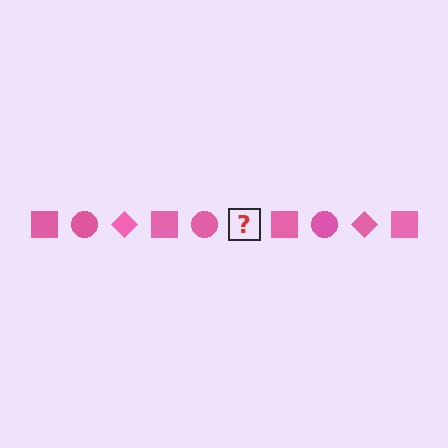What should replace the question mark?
The question mark should be replaced with a pink diamond.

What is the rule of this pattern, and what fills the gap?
The rule is that the pattern cycles through square, circle, diamond shapes in pink. The gap should be filled with a pink diamond.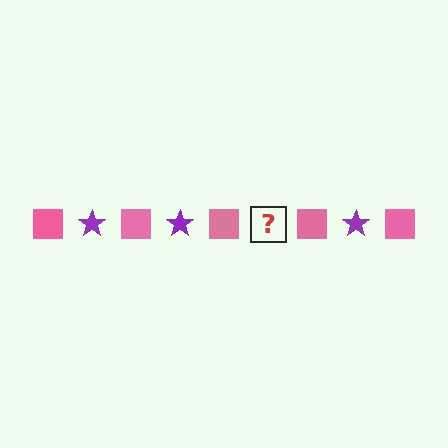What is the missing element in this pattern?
The missing element is a purple star.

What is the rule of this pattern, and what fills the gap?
The rule is that the pattern alternates between pink square and purple star. The gap should be filled with a purple star.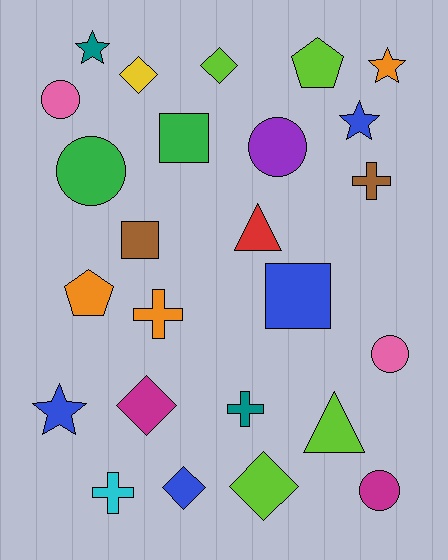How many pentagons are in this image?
There are 2 pentagons.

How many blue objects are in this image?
There are 4 blue objects.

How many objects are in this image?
There are 25 objects.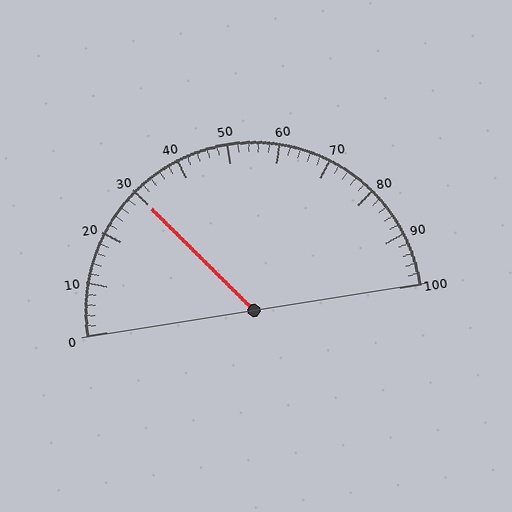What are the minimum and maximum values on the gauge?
The gauge ranges from 0 to 100.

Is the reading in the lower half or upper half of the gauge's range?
The reading is in the lower half of the range (0 to 100).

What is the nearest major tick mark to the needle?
The nearest major tick mark is 30.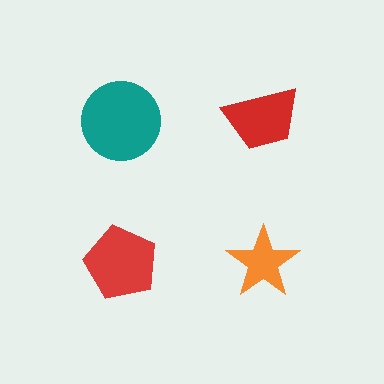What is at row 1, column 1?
A teal circle.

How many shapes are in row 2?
2 shapes.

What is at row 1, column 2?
A red trapezoid.